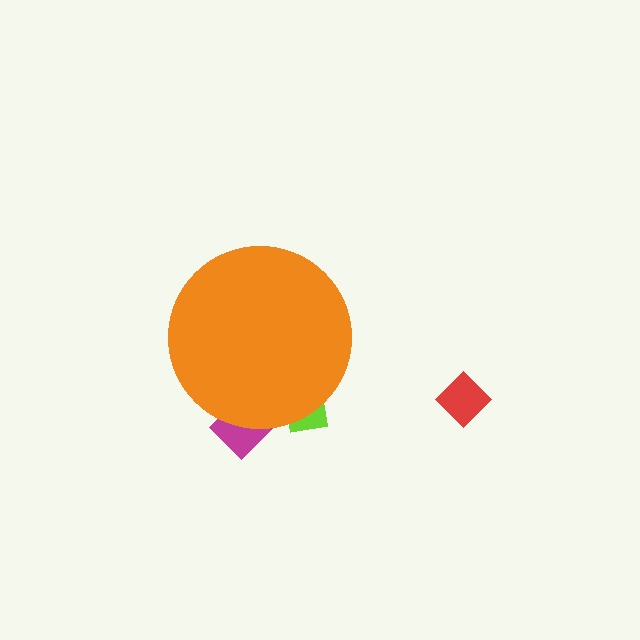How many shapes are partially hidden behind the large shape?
2 shapes are partially hidden.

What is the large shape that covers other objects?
An orange circle.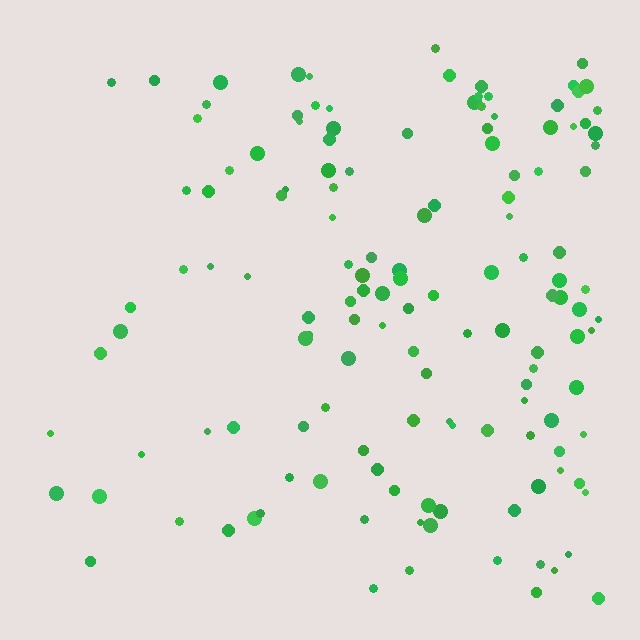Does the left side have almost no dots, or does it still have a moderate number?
Still a moderate number, just noticeably fewer than the right.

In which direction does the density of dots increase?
From left to right, with the right side densest.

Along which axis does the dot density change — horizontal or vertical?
Horizontal.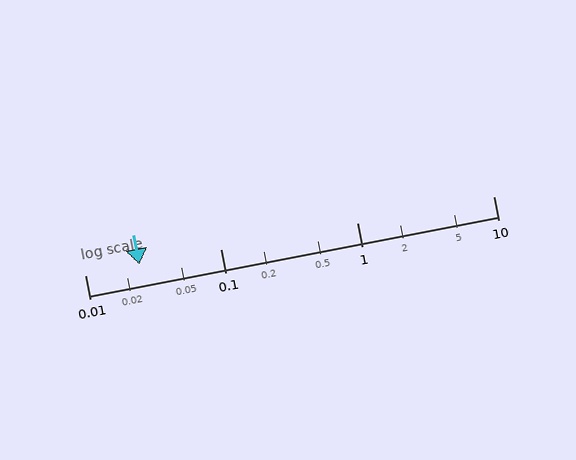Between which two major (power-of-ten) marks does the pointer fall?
The pointer is between 0.01 and 0.1.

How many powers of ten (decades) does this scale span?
The scale spans 3 decades, from 0.01 to 10.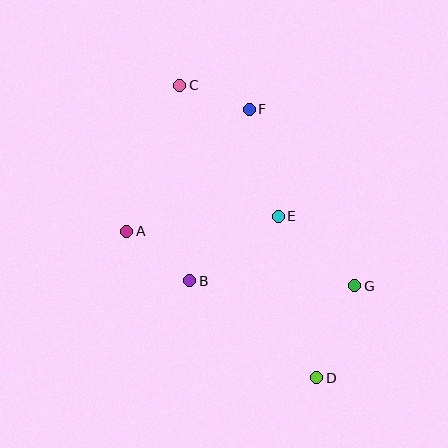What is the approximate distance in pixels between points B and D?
The distance between B and D is approximately 160 pixels.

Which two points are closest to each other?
Points C and F are closest to each other.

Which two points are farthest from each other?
Points C and D are farthest from each other.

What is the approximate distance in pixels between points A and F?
The distance between A and F is approximately 173 pixels.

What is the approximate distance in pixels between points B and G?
The distance between B and G is approximately 165 pixels.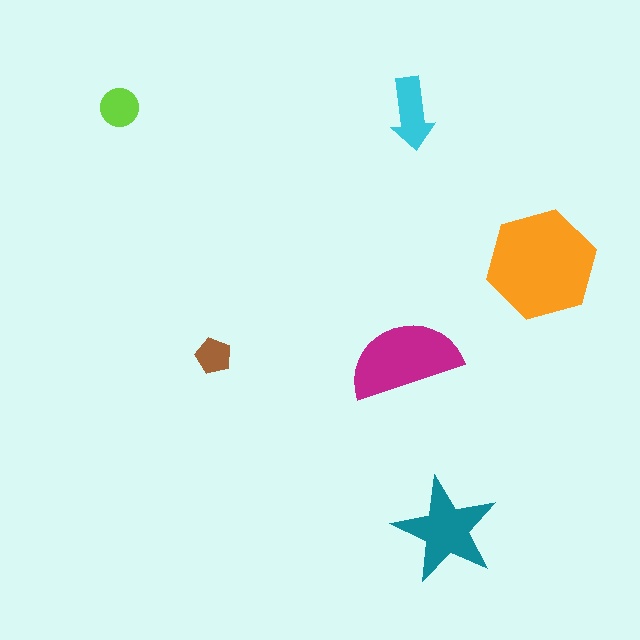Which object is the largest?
The orange hexagon.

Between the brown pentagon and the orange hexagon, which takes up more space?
The orange hexagon.